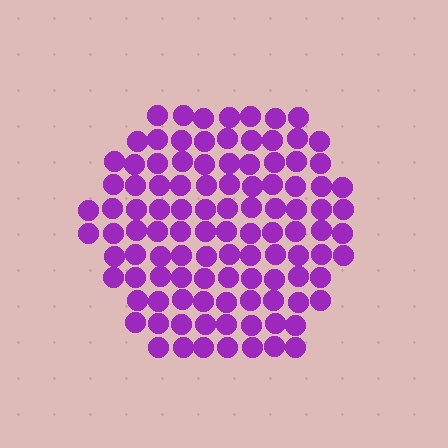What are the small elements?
The small elements are circles.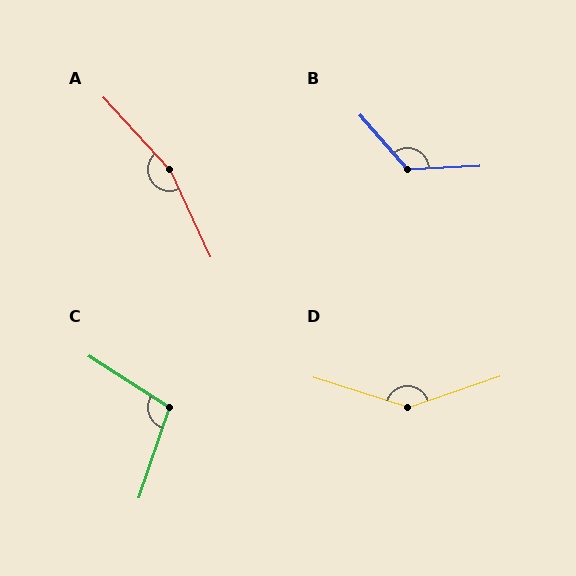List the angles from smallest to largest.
C (104°), B (128°), D (144°), A (162°).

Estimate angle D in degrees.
Approximately 144 degrees.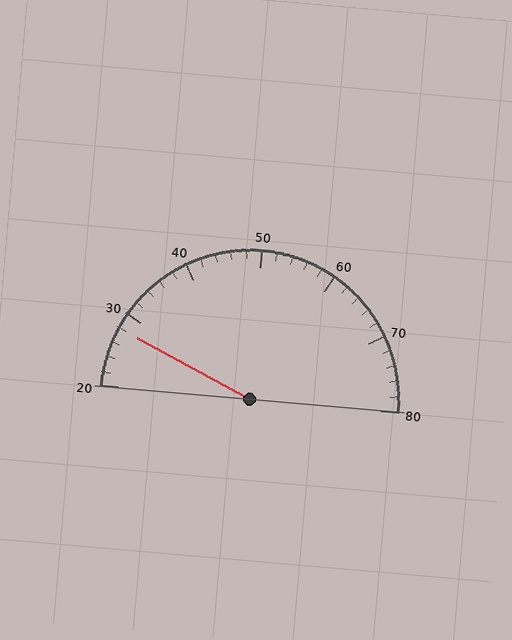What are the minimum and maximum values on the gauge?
The gauge ranges from 20 to 80.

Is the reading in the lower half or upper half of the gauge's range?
The reading is in the lower half of the range (20 to 80).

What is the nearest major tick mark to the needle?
The nearest major tick mark is 30.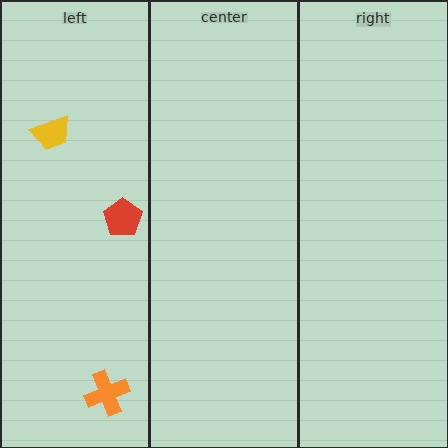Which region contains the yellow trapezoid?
The left region.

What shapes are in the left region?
The red pentagon, the yellow trapezoid, the orange cross.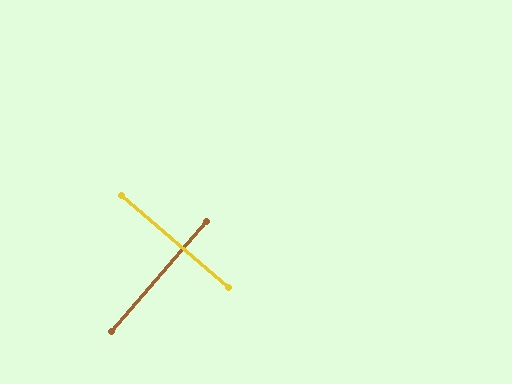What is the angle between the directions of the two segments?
Approximately 90 degrees.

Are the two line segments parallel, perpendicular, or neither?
Perpendicular — they meet at approximately 90°.